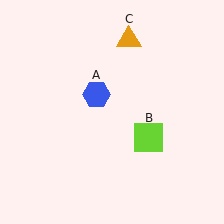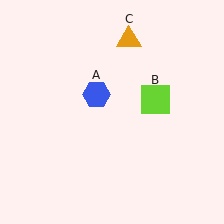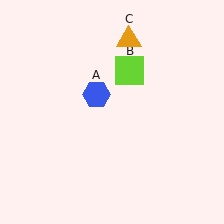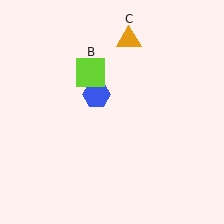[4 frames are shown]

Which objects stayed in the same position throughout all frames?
Blue hexagon (object A) and orange triangle (object C) remained stationary.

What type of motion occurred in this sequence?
The lime square (object B) rotated counterclockwise around the center of the scene.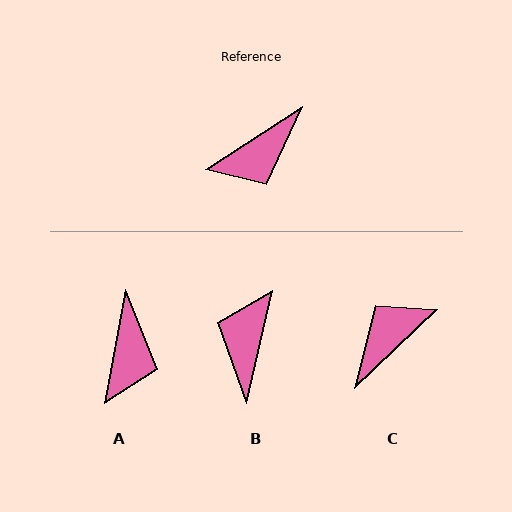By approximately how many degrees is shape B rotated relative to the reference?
Approximately 136 degrees clockwise.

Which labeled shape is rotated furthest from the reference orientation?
C, about 169 degrees away.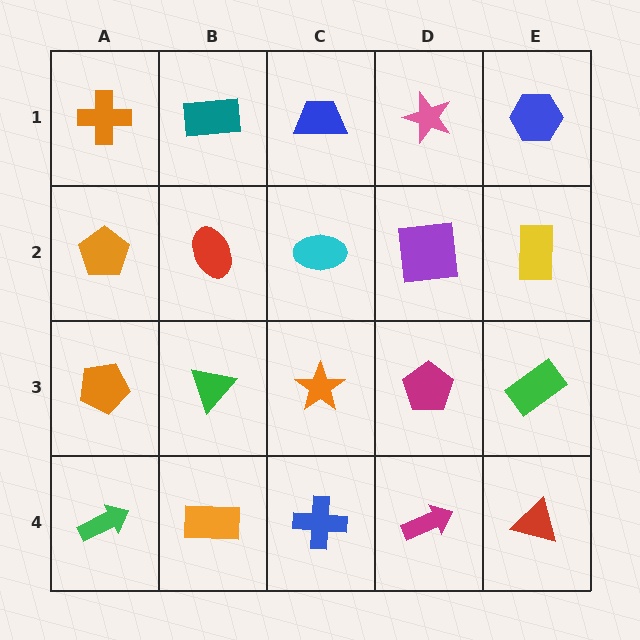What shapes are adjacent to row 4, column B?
A green triangle (row 3, column B), a green arrow (row 4, column A), a blue cross (row 4, column C).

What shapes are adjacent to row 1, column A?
An orange pentagon (row 2, column A), a teal rectangle (row 1, column B).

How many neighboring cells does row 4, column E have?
2.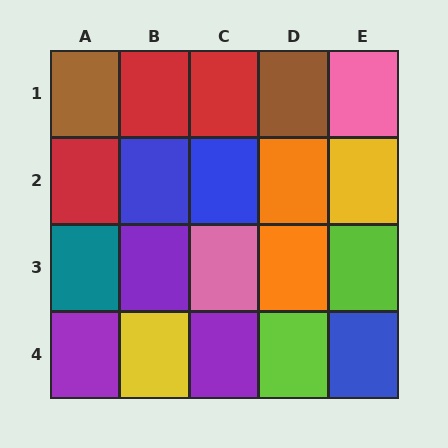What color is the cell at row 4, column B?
Yellow.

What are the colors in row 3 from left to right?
Teal, purple, pink, orange, lime.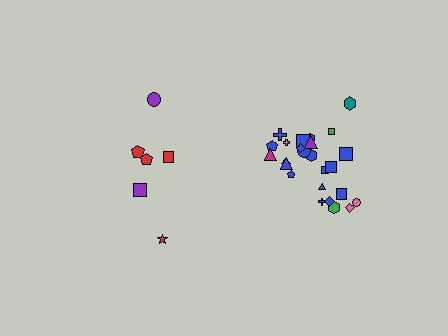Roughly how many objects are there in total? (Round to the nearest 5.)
Roughly 30 objects in total.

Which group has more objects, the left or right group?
The right group.